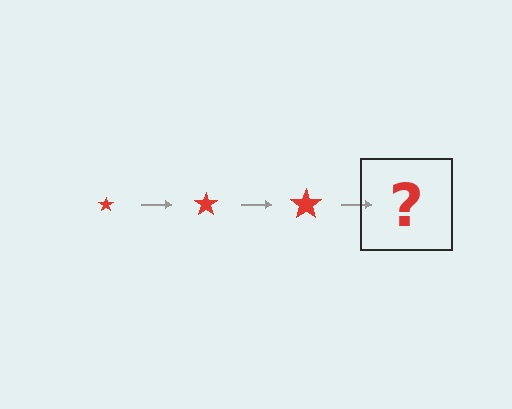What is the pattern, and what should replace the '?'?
The pattern is that the star gets progressively larger each step. The '?' should be a red star, larger than the previous one.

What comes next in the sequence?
The next element should be a red star, larger than the previous one.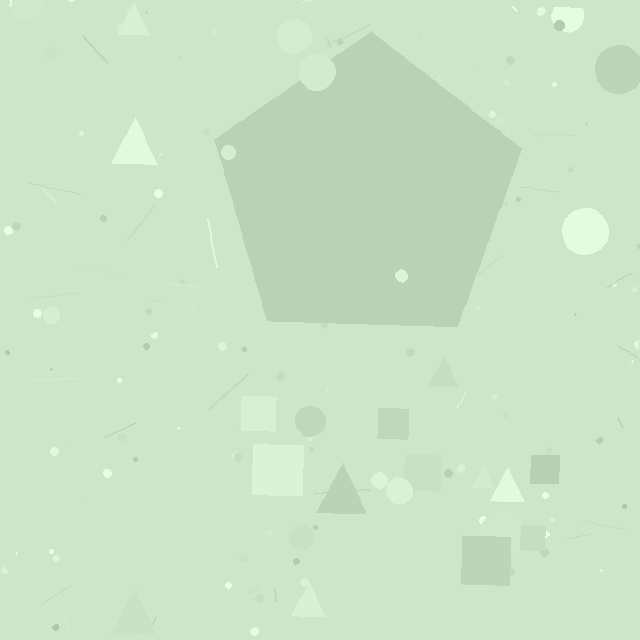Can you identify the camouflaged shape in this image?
The camouflaged shape is a pentagon.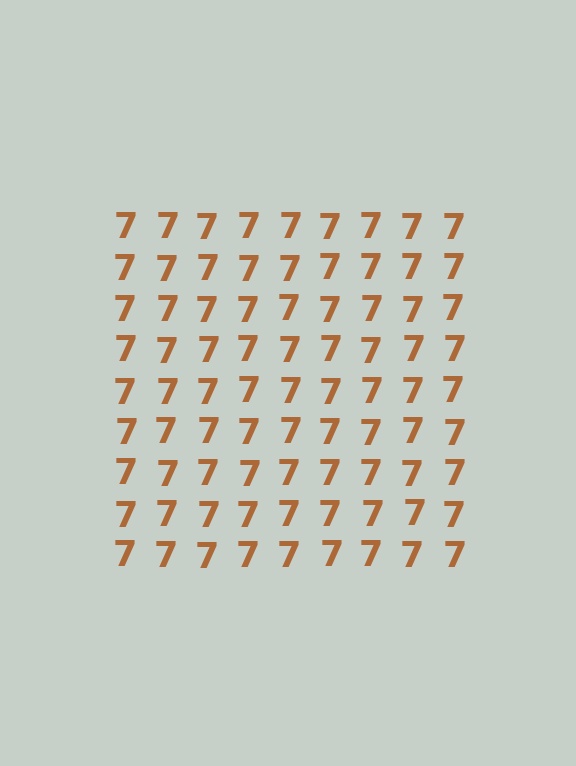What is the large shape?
The large shape is a square.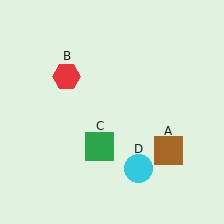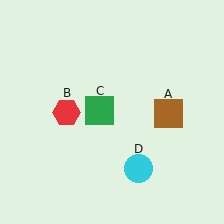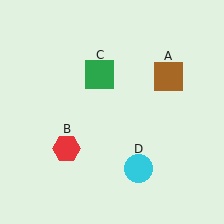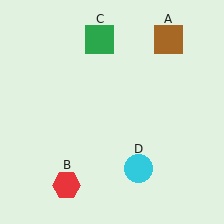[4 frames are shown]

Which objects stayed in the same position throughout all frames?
Cyan circle (object D) remained stationary.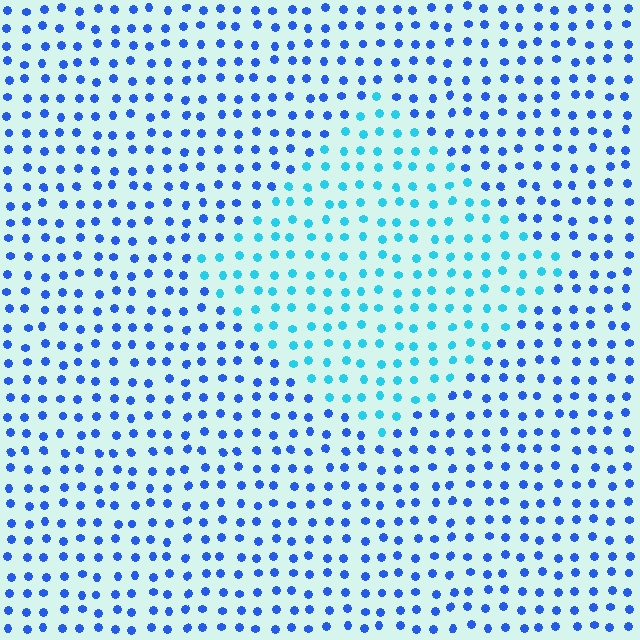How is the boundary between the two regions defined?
The boundary is defined purely by a slight shift in hue (about 36 degrees). Spacing, size, and orientation are identical on both sides.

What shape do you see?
I see a diamond.